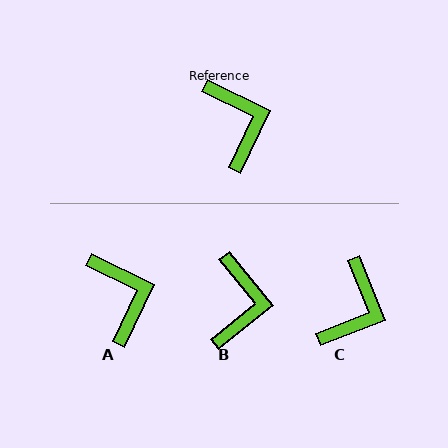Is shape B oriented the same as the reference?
No, it is off by about 25 degrees.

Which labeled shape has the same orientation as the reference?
A.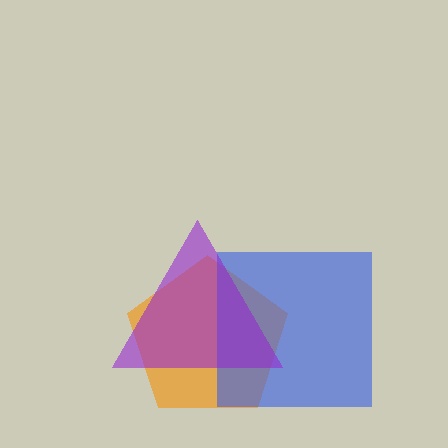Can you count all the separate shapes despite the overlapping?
Yes, there are 3 separate shapes.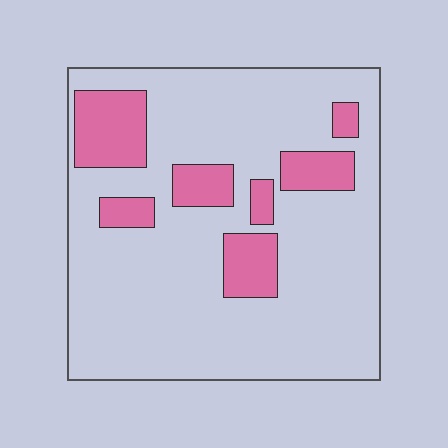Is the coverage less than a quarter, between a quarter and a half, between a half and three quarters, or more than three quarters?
Less than a quarter.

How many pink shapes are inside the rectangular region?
7.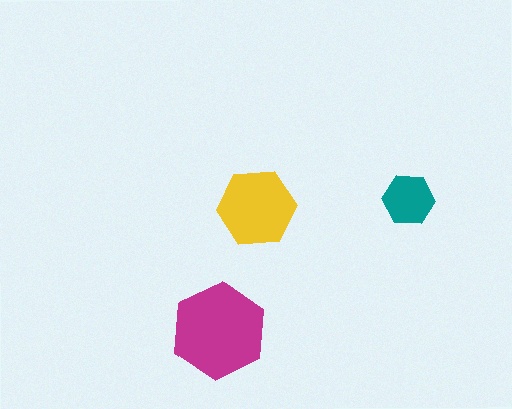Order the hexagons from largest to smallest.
the magenta one, the yellow one, the teal one.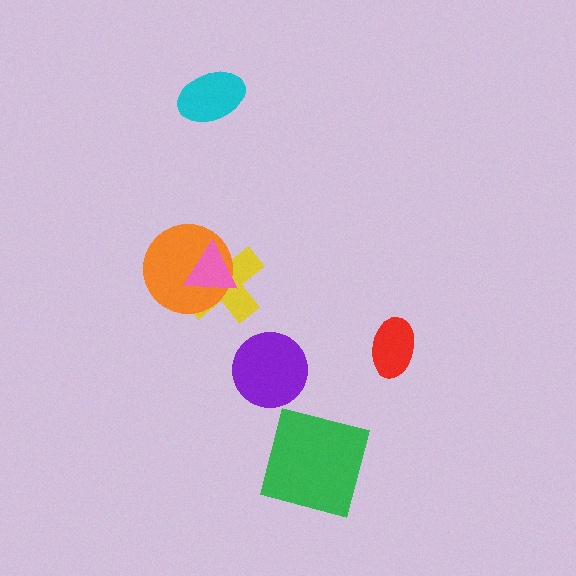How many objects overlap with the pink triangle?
2 objects overlap with the pink triangle.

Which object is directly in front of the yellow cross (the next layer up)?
The orange circle is directly in front of the yellow cross.